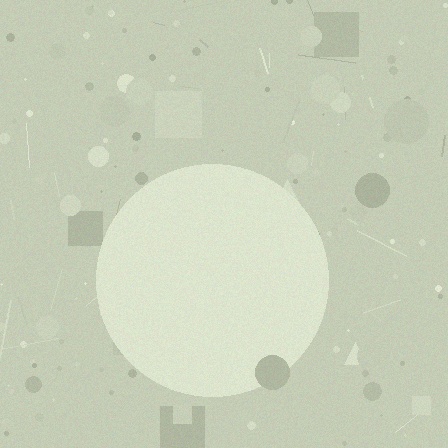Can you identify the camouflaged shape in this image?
The camouflaged shape is a circle.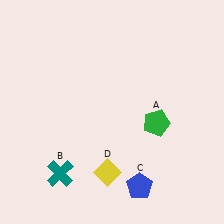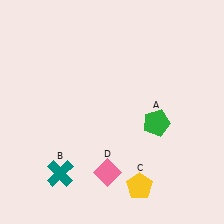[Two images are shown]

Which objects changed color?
C changed from blue to yellow. D changed from yellow to pink.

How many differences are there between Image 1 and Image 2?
There are 2 differences between the two images.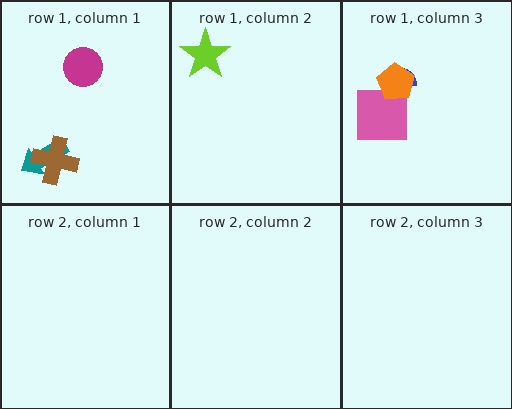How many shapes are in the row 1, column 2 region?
1.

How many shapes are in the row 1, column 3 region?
3.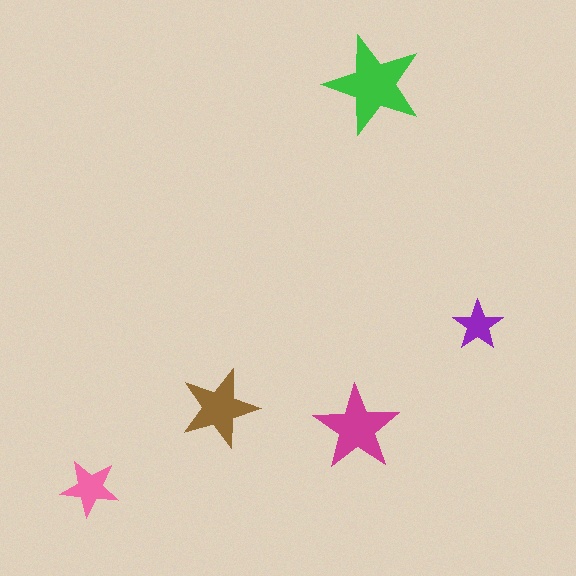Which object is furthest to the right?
The purple star is rightmost.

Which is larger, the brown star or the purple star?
The brown one.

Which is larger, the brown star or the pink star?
The brown one.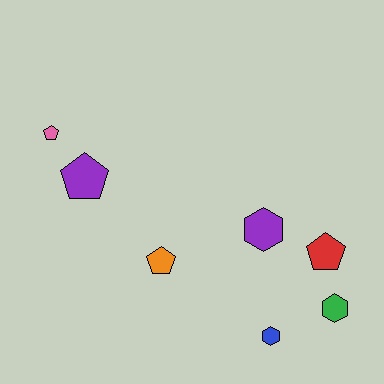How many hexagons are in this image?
There are 3 hexagons.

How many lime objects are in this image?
There are no lime objects.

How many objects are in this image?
There are 7 objects.